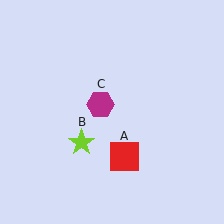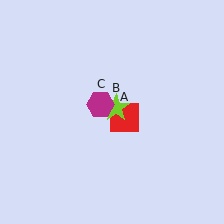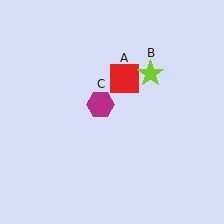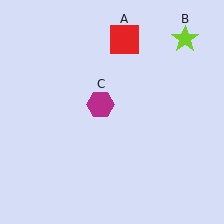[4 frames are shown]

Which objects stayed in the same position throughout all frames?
Magenta hexagon (object C) remained stationary.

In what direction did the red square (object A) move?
The red square (object A) moved up.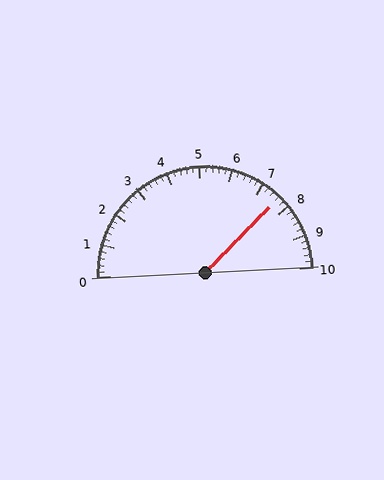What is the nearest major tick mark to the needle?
The nearest major tick mark is 8.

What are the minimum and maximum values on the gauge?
The gauge ranges from 0 to 10.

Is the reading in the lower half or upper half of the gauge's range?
The reading is in the upper half of the range (0 to 10).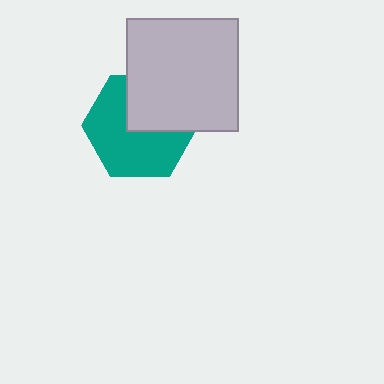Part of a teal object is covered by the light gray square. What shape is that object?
It is a hexagon.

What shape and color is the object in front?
The object in front is a light gray square.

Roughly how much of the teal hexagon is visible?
About half of it is visible (roughly 63%).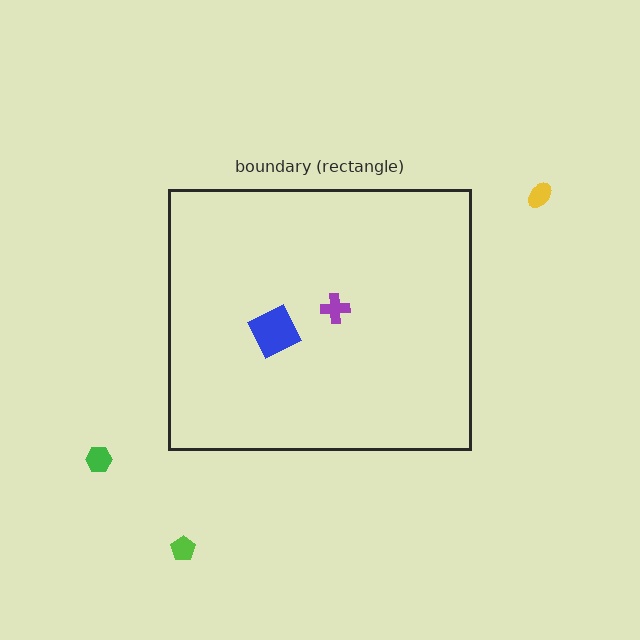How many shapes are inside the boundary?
2 inside, 3 outside.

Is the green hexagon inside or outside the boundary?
Outside.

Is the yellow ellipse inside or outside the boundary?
Outside.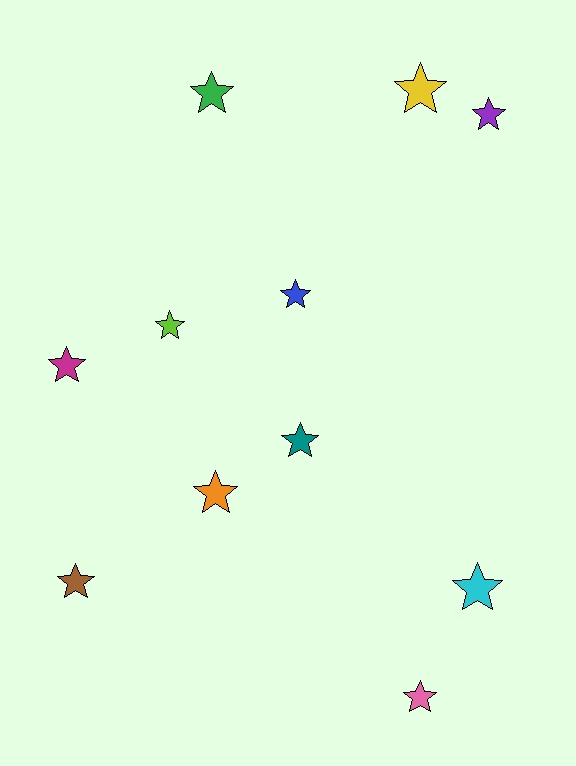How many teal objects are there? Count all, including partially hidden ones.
There is 1 teal object.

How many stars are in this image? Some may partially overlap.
There are 11 stars.